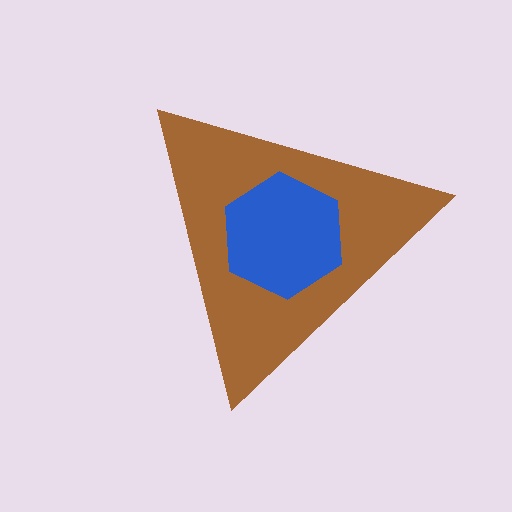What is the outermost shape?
The brown triangle.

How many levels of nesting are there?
2.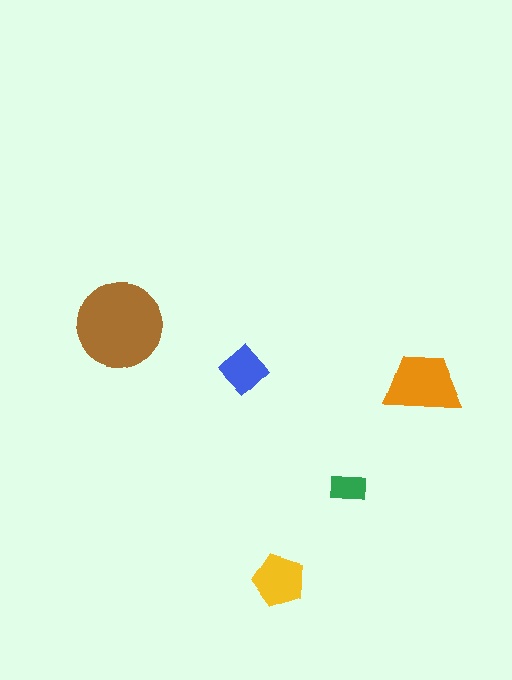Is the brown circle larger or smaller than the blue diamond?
Larger.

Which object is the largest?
The brown circle.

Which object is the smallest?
The green rectangle.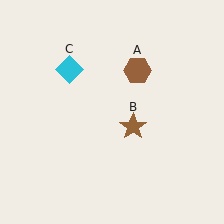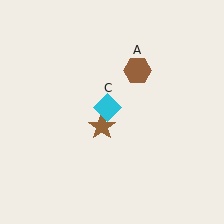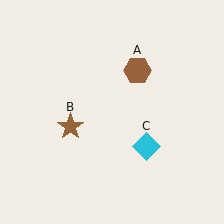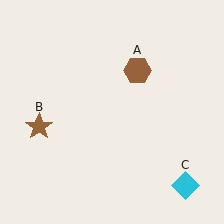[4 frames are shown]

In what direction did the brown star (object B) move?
The brown star (object B) moved left.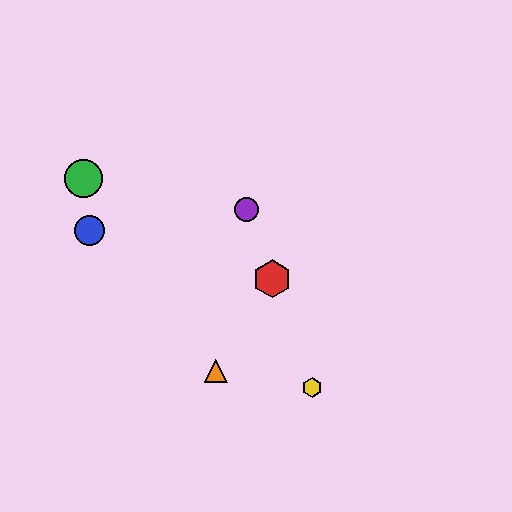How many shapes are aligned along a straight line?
3 shapes (the red hexagon, the yellow hexagon, the purple circle) are aligned along a straight line.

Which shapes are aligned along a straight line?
The red hexagon, the yellow hexagon, the purple circle are aligned along a straight line.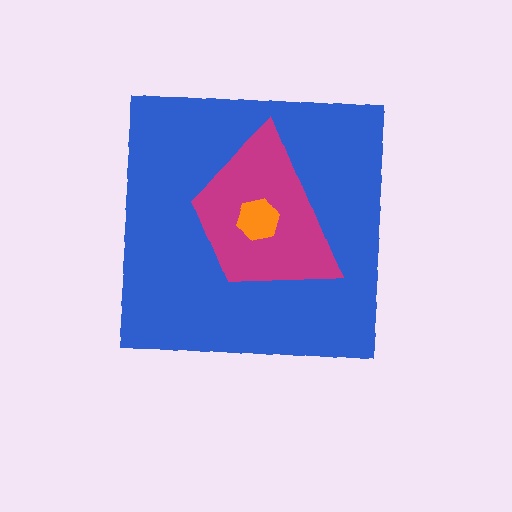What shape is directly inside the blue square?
The magenta trapezoid.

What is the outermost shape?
The blue square.